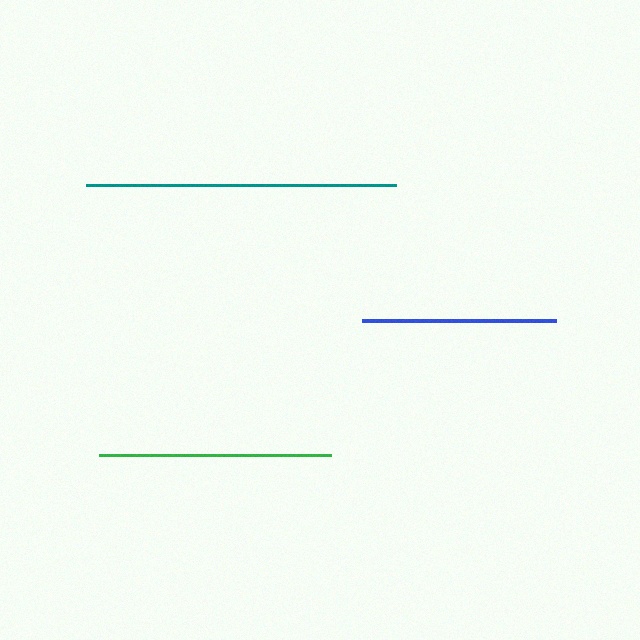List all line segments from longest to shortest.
From longest to shortest: teal, green, blue.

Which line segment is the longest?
The teal line is the longest at approximately 310 pixels.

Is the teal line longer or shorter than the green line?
The teal line is longer than the green line.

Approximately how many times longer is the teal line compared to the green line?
The teal line is approximately 1.3 times the length of the green line.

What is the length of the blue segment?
The blue segment is approximately 194 pixels long.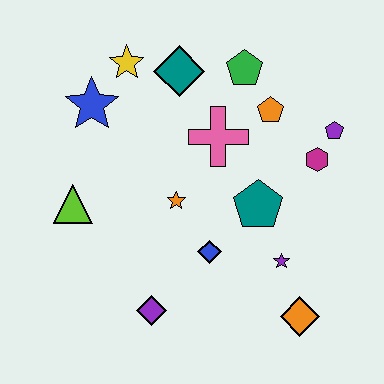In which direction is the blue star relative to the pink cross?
The blue star is to the left of the pink cross.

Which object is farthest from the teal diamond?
The orange diamond is farthest from the teal diamond.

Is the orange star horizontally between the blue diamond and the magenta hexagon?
No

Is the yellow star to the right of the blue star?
Yes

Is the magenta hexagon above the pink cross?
No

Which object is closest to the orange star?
The blue diamond is closest to the orange star.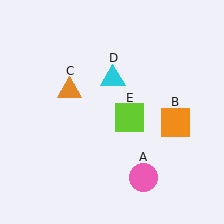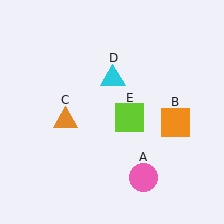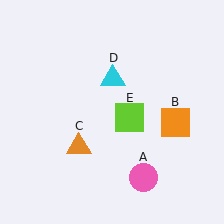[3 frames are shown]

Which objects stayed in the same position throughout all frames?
Pink circle (object A) and orange square (object B) and cyan triangle (object D) and lime square (object E) remained stationary.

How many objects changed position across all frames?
1 object changed position: orange triangle (object C).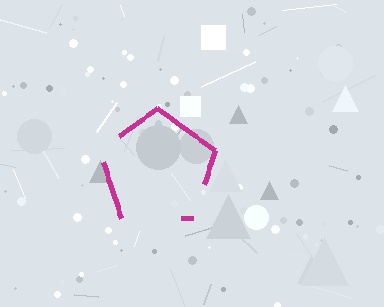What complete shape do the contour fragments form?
The contour fragments form a pentagon.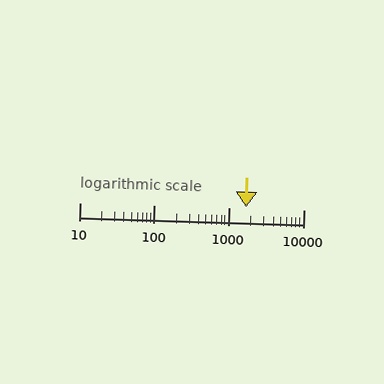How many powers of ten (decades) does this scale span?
The scale spans 3 decades, from 10 to 10000.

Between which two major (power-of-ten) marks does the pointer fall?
The pointer is between 1000 and 10000.